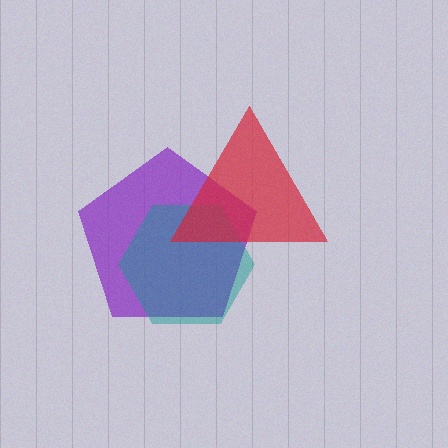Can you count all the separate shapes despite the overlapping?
Yes, there are 3 separate shapes.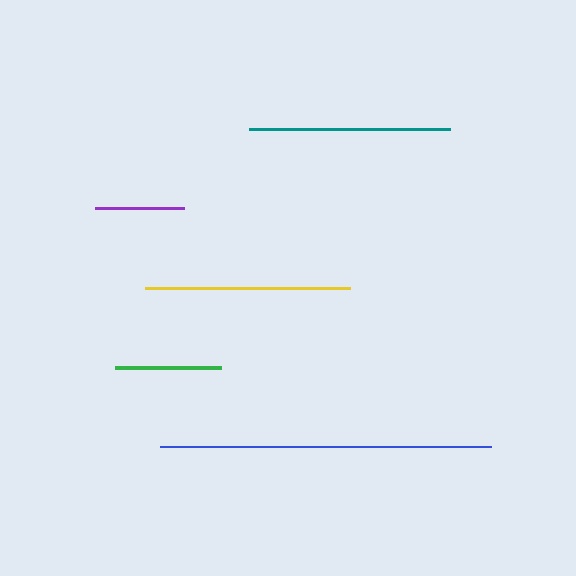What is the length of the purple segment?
The purple segment is approximately 89 pixels long.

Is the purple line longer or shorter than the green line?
The green line is longer than the purple line.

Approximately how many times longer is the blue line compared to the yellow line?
The blue line is approximately 1.6 times the length of the yellow line.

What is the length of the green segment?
The green segment is approximately 105 pixels long.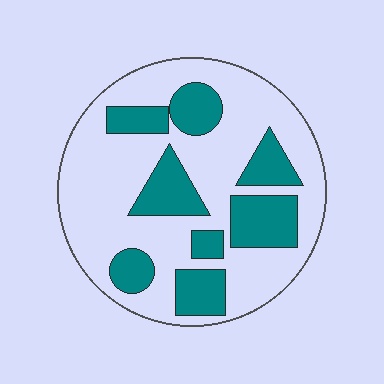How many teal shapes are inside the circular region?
8.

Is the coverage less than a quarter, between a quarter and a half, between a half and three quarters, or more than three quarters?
Between a quarter and a half.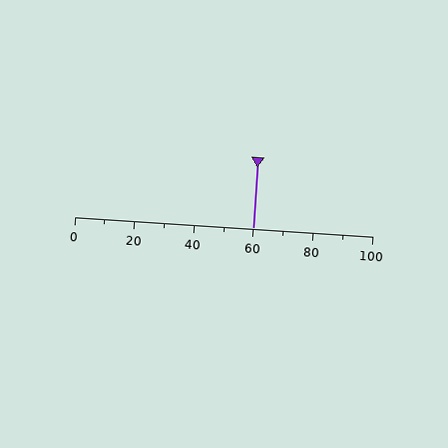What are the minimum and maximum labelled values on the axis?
The axis runs from 0 to 100.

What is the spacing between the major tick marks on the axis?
The major ticks are spaced 20 apart.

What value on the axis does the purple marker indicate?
The marker indicates approximately 60.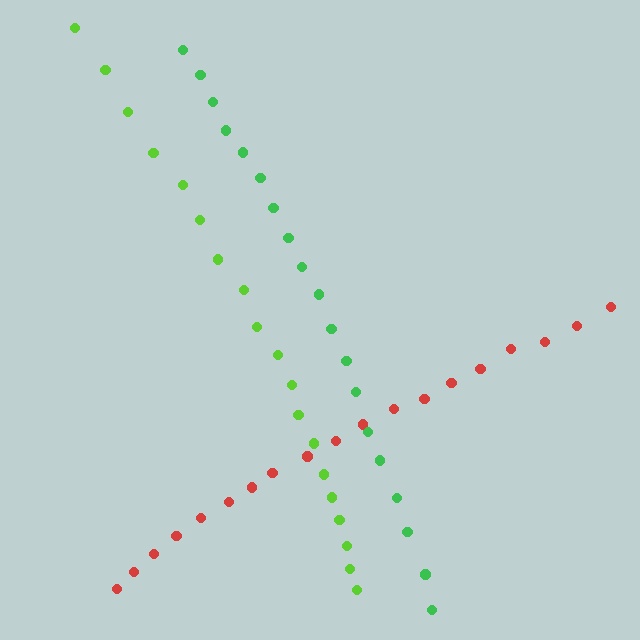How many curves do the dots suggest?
There are 3 distinct paths.